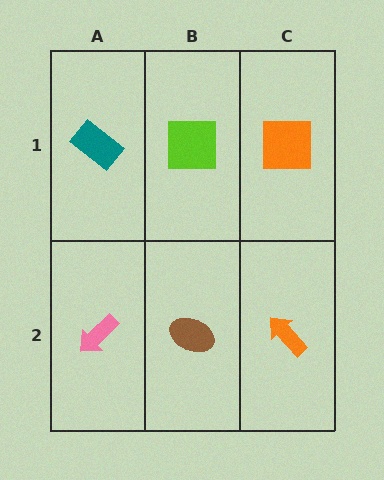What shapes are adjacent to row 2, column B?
A lime square (row 1, column B), a pink arrow (row 2, column A), an orange arrow (row 2, column C).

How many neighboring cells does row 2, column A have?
2.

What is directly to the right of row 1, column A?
A lime square.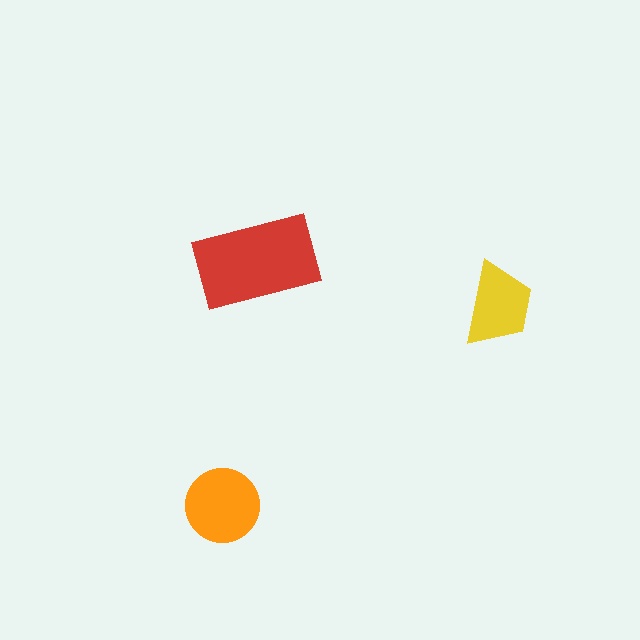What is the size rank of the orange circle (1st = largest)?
2nd.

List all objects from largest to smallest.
The red rectangle, the orange circle, the yellow trapezoid.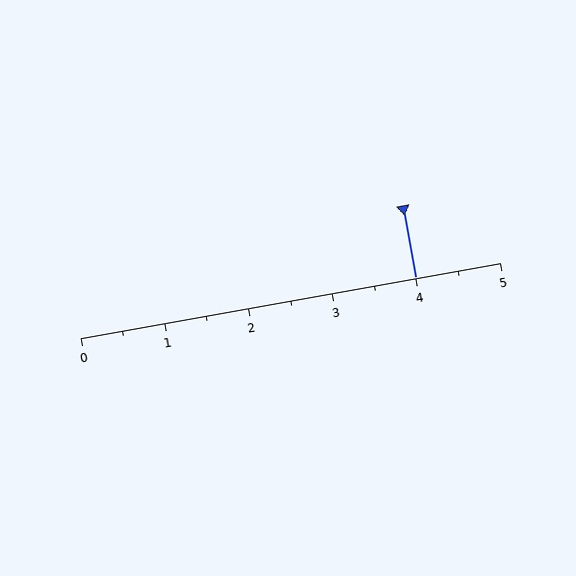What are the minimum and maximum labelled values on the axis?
The axis runs from 0 to 5.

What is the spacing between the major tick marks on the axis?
The major ticks are spaced 1 apart.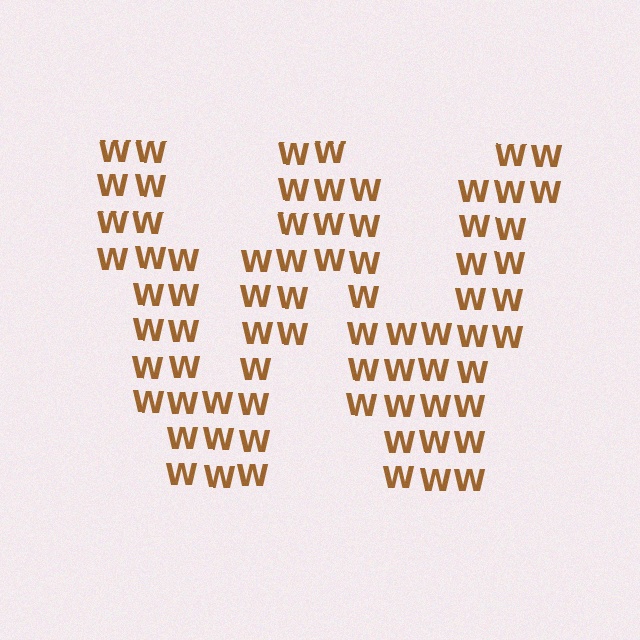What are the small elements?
The small elements are letter W's.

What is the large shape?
The large shape is the letter W.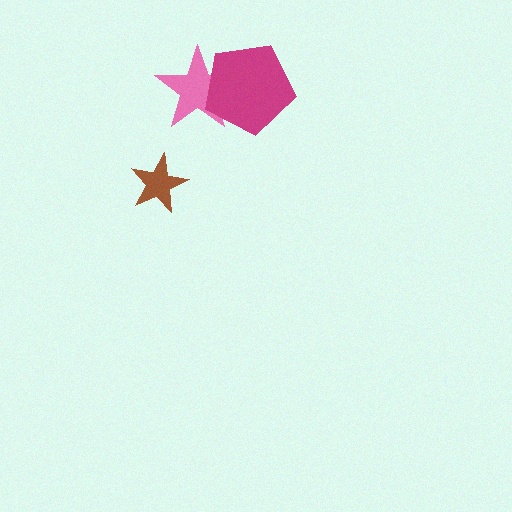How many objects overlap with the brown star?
0 objects overlap with the brown star.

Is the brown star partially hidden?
No, no other shape covers it.